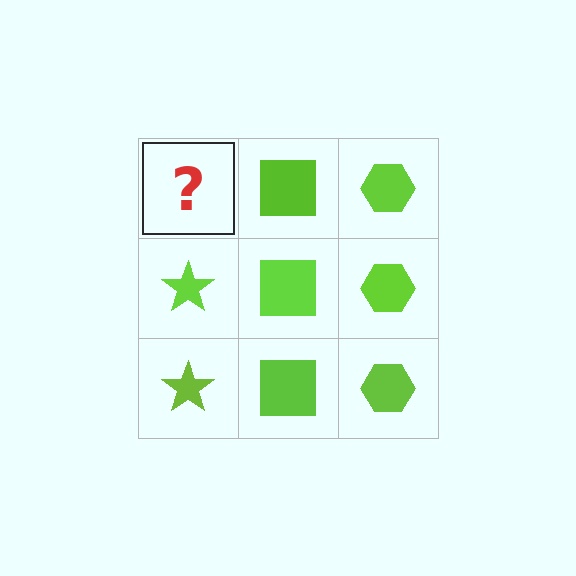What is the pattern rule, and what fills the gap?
The rule is that each column has a consistent shape. The gap should be filled with a lime star.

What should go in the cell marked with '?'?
The missing cell should contain a lime star.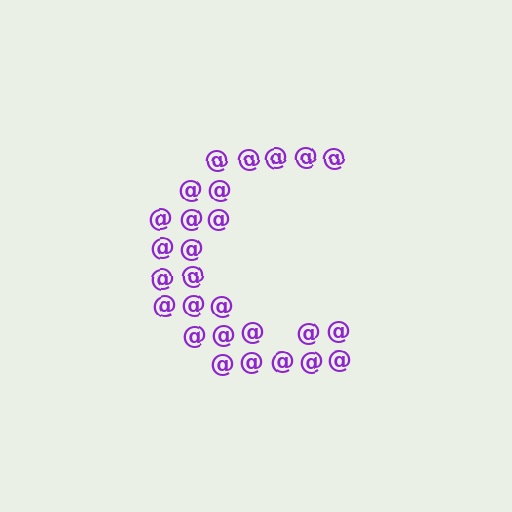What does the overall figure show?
The overall figure shows the letter C.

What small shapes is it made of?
It is made of small at signs.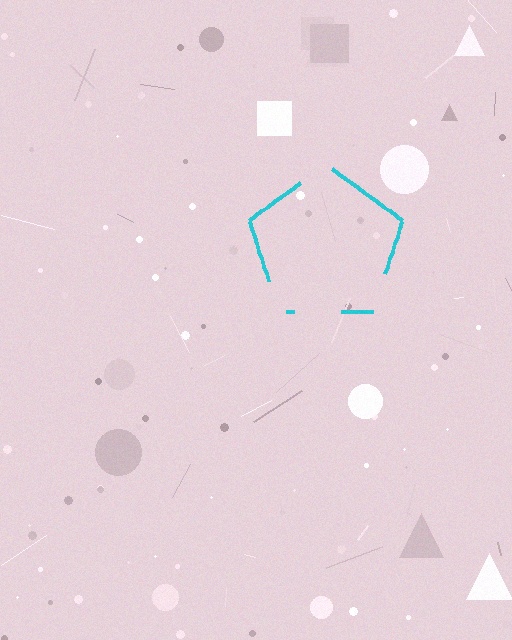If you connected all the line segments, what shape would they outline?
They would outline a pentagon.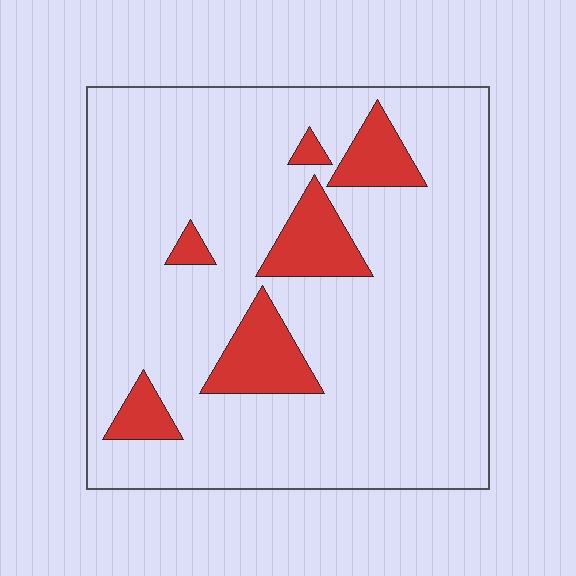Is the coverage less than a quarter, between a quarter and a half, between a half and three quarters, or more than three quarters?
Less than a quarter.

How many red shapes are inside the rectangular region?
6.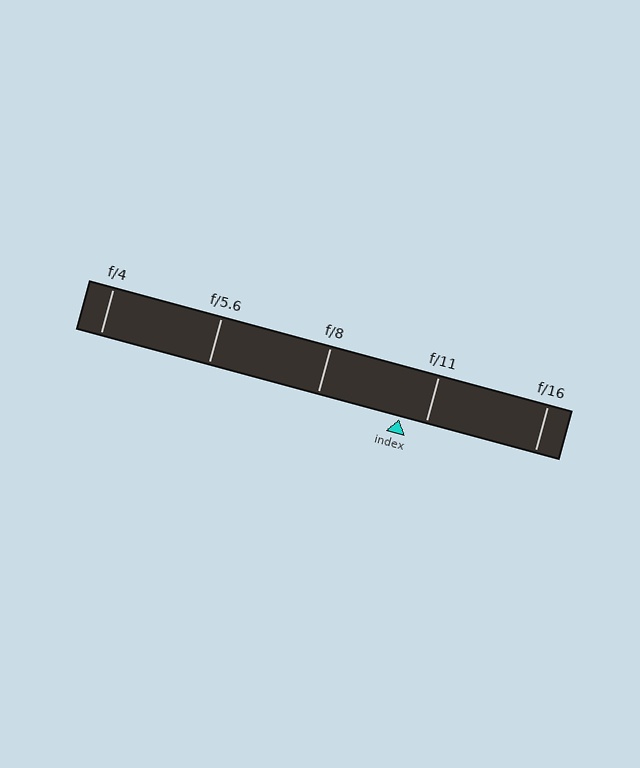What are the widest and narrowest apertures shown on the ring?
The widest aperture shown is f/4 and the narrowest is f/16.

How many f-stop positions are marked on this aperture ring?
There are 5 f-stop positions marked.